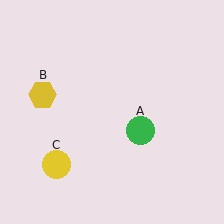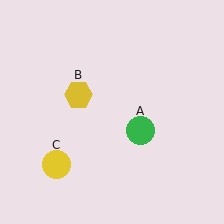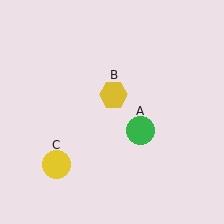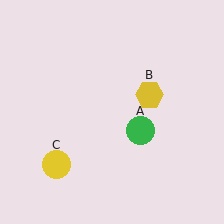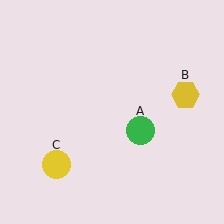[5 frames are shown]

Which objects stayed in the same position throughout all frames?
Green circle (object A) and yellow circle (object C) remained stationary.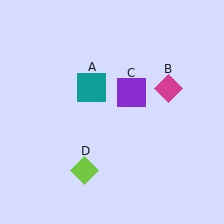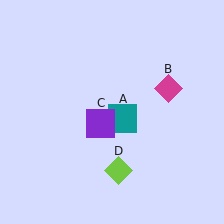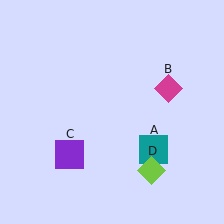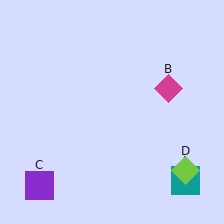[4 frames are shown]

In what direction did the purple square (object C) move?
The purple square (object C) moved down and to the left.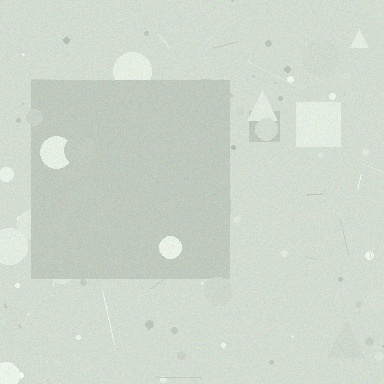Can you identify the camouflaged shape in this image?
The camouflaged shape is a square.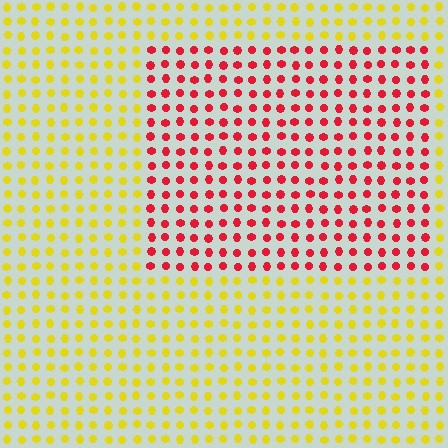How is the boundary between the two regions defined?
The boundary is defined purely by a slight shift in hue (about 66 degrees). Spacing, size, and orientation are identical on both sides.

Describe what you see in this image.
The image is filled with small yellow elements in a uniform arrangement. A rectangle-shaped region is visible where the elements are tinted to a slightly different hue, forming a subtle color boundary.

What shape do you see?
I see a rectangle.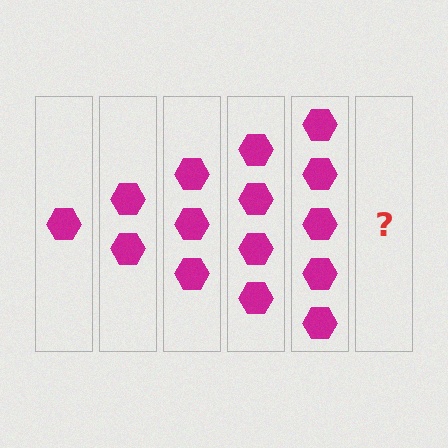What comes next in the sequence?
The next element should be 6 hexagons.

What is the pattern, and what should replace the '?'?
The pattern is that each step adds one more hexagon. The '?' should be 6 hexagons.